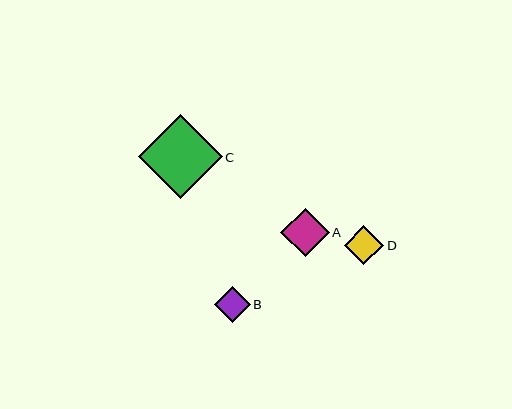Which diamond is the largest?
Diamond C is the largest with a size of approximately 84 pixels.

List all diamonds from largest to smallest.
From largest to smallest: C, A, D, B.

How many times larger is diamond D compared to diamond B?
Diamond D is approximately 1.1 times the size of diamond B.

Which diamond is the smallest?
Diamond B is the smallest with a size of approximately 36 pixels.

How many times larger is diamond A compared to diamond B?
Diamond A is approximately 1.3 times the size of diamond B.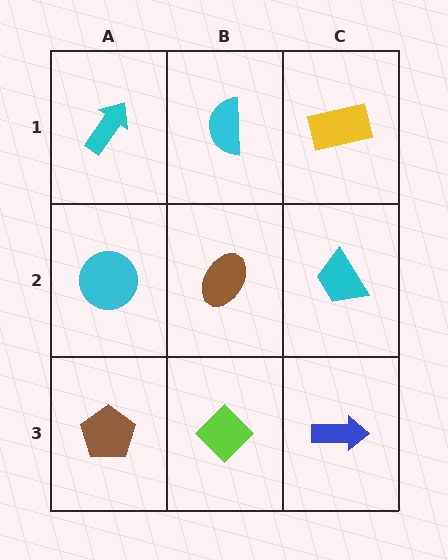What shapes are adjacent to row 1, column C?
A cyan trapezoid (row 2, column C), a cyan semicircle (row 1, column B).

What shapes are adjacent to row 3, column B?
A brown ellipse (row 2, column B), a brown pentagon (row 3, column A), a blue arrow (row 3, column C).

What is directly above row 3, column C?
A cyan trapezoid.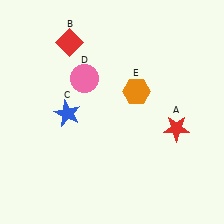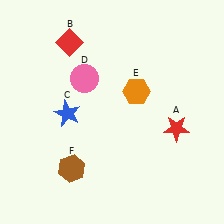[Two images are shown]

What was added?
A brown hexagon (F) was added in Image 2.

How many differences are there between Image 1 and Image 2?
There is 1 difference between the two images.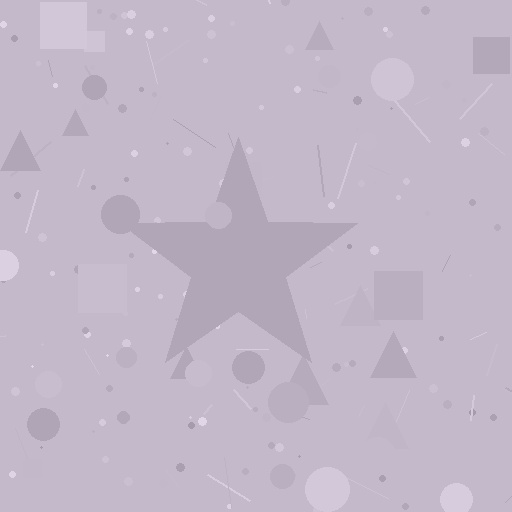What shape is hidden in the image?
A star is hidden in the image.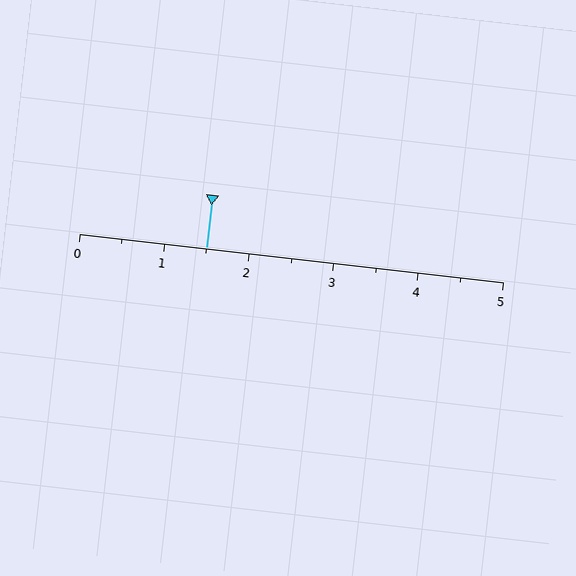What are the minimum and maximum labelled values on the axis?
The axis runs from 0 to 5.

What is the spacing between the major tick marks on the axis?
The major ticks are spaced 1 apart.